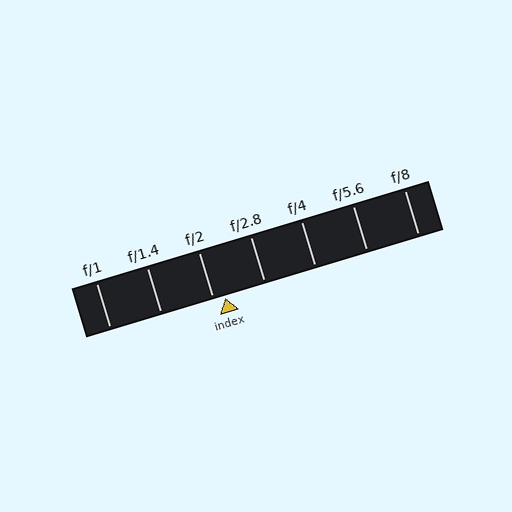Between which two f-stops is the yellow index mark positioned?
The index mark is between f/2 and f/2.8.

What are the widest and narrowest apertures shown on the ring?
The widest aperture shown is f/1 and the narrowest is f/8.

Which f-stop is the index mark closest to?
The index mark is closest to f/2.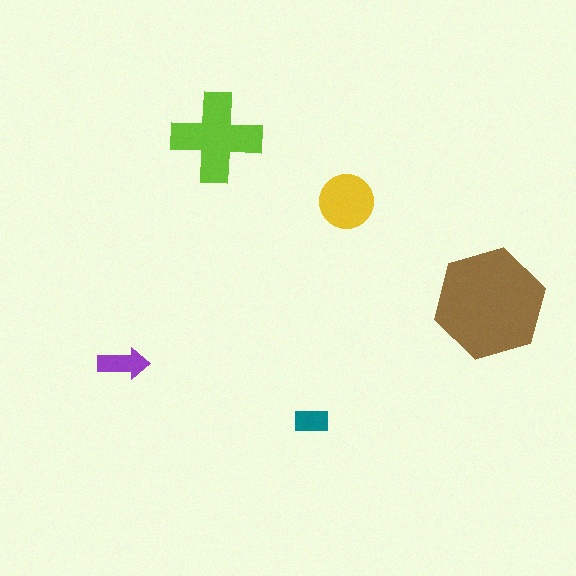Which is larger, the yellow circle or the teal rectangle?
The yellow circle.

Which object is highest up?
The lime cross is topmost.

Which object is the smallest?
The teal rectangle.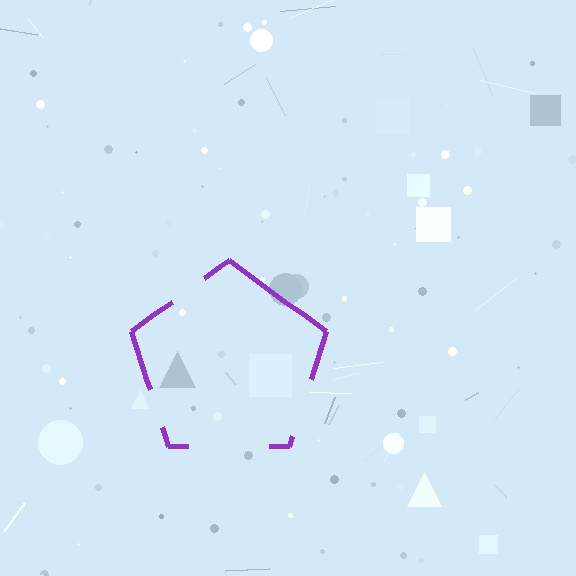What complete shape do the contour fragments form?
The contour fragments form a pentagon.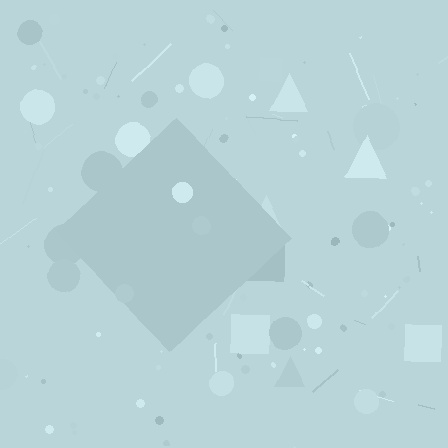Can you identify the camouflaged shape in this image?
The camouflaged shape is a diamond.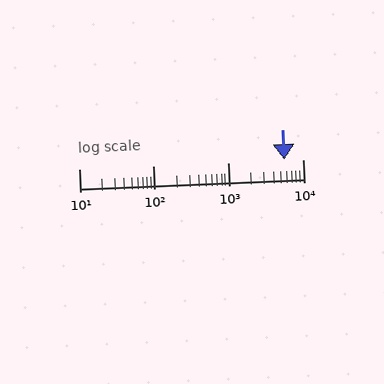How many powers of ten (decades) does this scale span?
The scale spans 3 decades, from 10 to 10000.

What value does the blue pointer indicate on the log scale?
The pointer indicates approximately 5600.